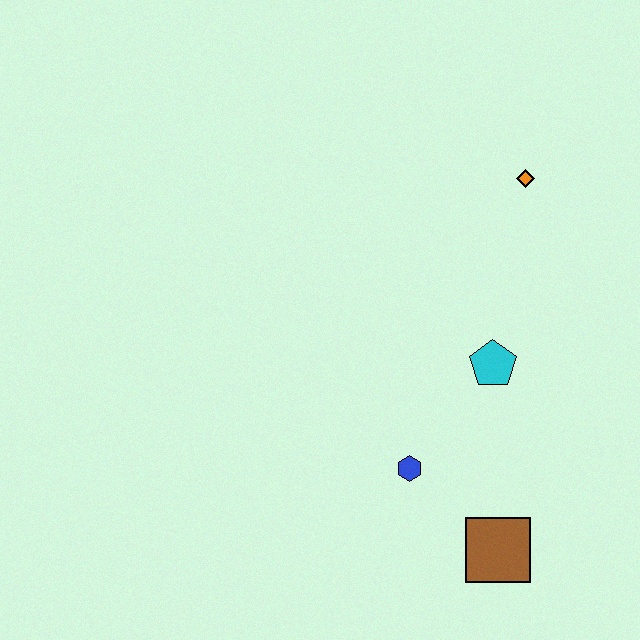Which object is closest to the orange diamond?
The cyan pentagon is closest to the orange diamond.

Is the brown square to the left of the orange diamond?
Yes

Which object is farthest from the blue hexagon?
The orange diamond is farthest from the blue hexagon.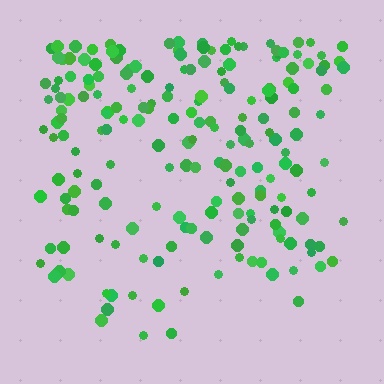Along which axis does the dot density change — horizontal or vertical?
Vertical.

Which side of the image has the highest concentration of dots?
The top.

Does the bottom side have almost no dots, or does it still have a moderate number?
Still a moderate number, just noticeably fewer than the top.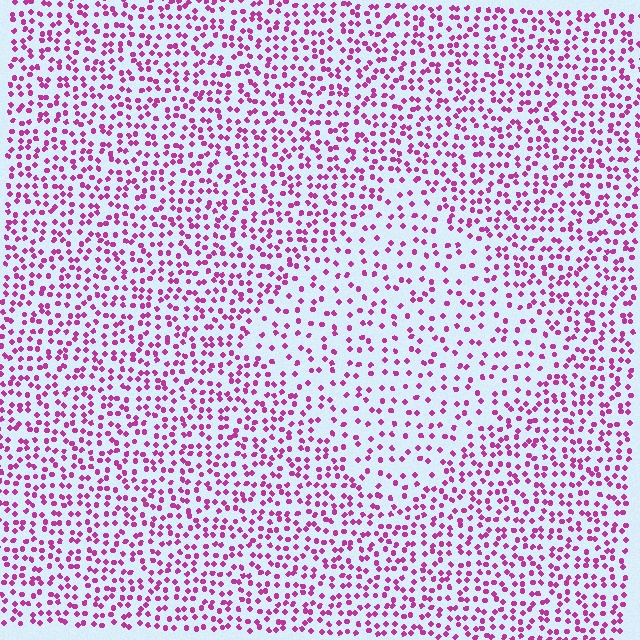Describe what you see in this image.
The image contains small magenta elements arranged at two different densities. A diamond-shaped region is visible where the elements are less densely packed than the surrounding area.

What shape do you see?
I see a diamond.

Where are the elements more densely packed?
The elements are more densely packed outside the diamond boundary.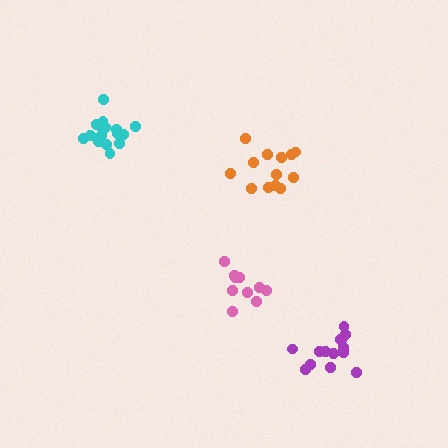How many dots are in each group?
Group 1: 14 dots, Group 2: 13 dots, Group 3: 16 dots, Group 4: 10 dots (53 total).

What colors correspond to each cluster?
The clusters are colored: purple, orange, cyan, pink.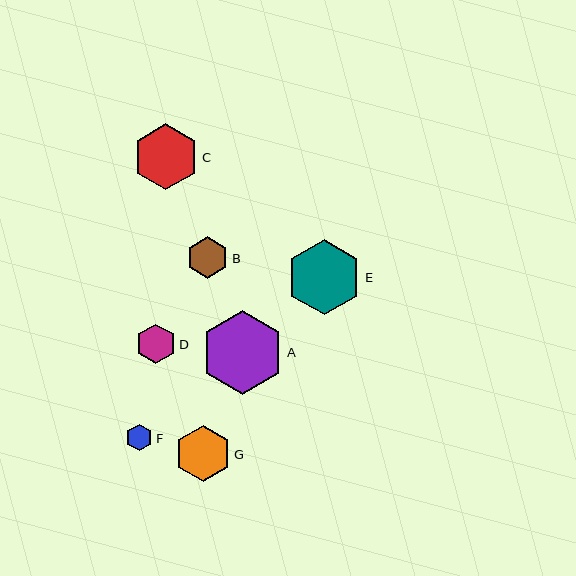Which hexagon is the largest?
Hexagon A is the largest with a size of approximately 84 pixels.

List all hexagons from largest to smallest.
From largest to smallest: A, E, C, G, B, D, F.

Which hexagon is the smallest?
Hexagon F is the smallest with a size of approximately 27 pixels.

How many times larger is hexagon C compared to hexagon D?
Hexagon C is approximately 1.7 times the size of hexagon D.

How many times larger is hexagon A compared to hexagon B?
Hexagon A is approximately 2.0 times the size of hexagon B.